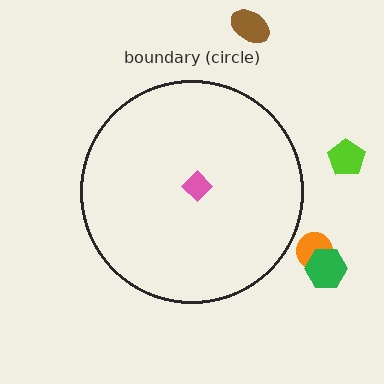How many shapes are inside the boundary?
1 inside, 4 outside.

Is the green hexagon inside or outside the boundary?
Outside.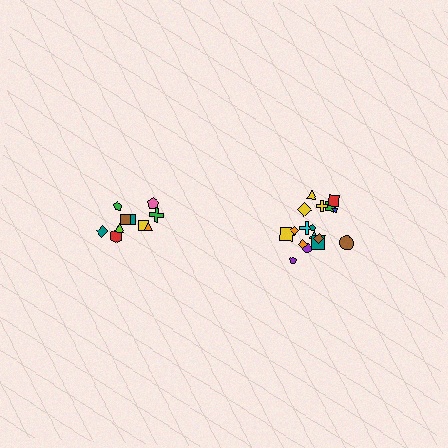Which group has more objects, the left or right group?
The right group.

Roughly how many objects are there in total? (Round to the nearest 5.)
Roughly 30 objects in total.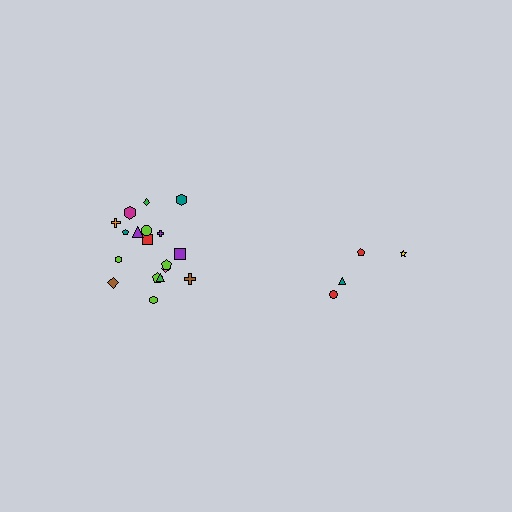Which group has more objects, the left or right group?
The left group.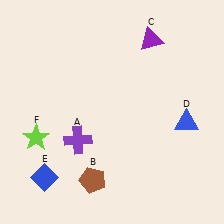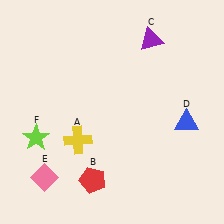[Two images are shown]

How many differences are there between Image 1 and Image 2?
There are 3 differences between the two images.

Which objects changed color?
A changed from purple to yellow. B changed from brown to red. E changed from blue to pink.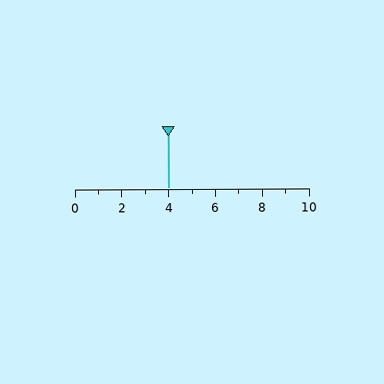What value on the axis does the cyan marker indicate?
The marker indicates approximately 4.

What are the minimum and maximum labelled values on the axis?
The axis runs from 0 to 10.